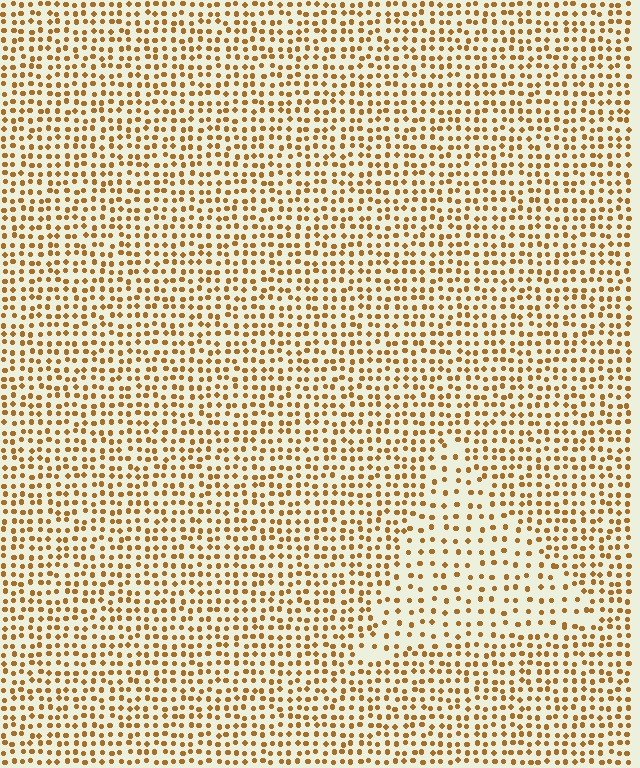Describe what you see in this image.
The image contains small brown elements arranged at two different densities. A triangle-shaped region is visible where the elements are less densely packed than the surrounding area.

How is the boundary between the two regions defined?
The boundary is defined by a change in element density (approximately 1.8x ratio). All elements are the same color, size, and shape.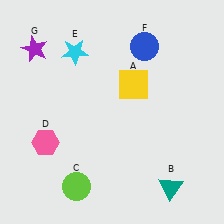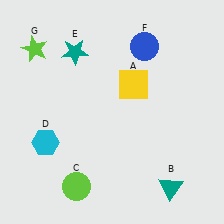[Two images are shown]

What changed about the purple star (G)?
In Image 1, G is purple. In Image 2, it changed to lime.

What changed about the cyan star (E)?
In Image 1, E is cyan. In Image 2, it changed to teal.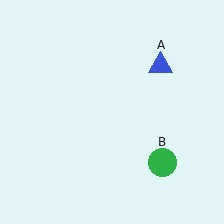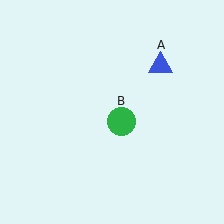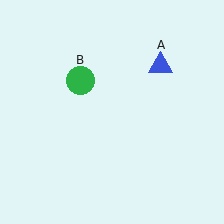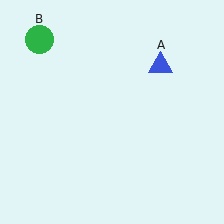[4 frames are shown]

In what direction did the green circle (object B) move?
The green circle (object B) moved up and to the left.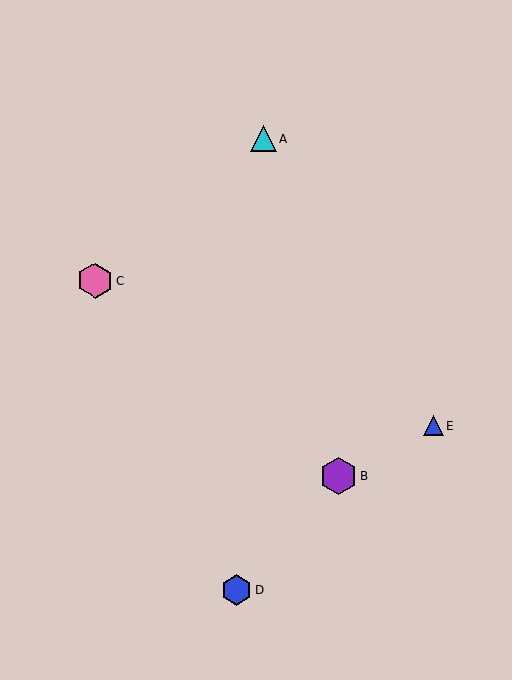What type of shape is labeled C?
Shape C is a pink hexagon.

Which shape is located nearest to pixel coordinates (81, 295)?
The pink hexagon (labeled C) at (95, 281) is nearest to that location.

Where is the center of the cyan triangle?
The center of the cyan triangle is at (263, 139).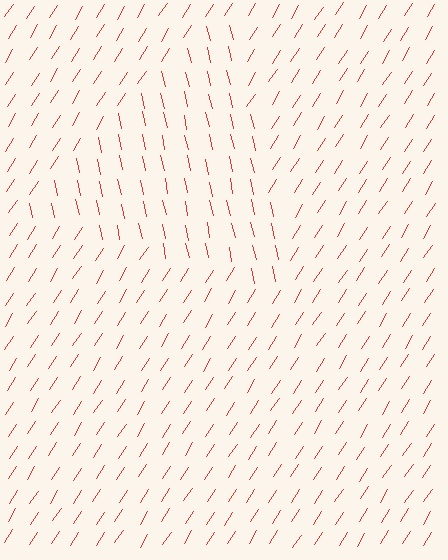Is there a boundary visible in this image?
Yes, there is a texture boundary formed by a change in line orientation.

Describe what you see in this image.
The image is filled with small red line segments. A triangle region in the image has lines oriented differently from the surrounding lines, creating a visible texture boundary.